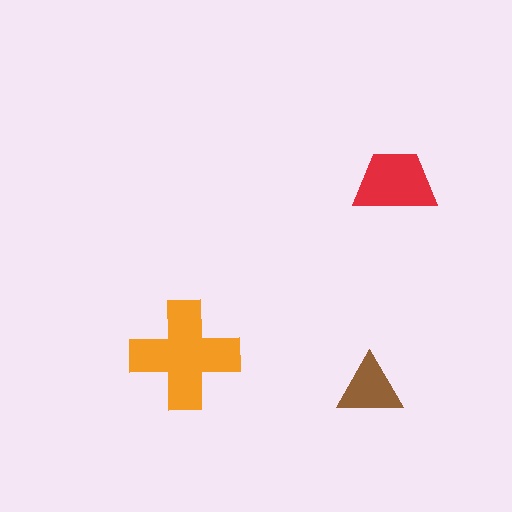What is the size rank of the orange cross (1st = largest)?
1st.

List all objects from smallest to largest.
The brown triangle, the red trapezoid, the orange cross.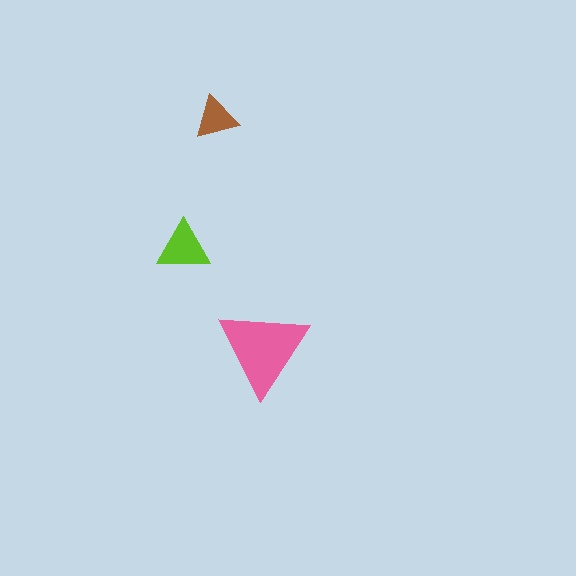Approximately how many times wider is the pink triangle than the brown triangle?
About 2 times wider.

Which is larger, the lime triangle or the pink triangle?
The pink one.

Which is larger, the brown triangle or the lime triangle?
The lime one.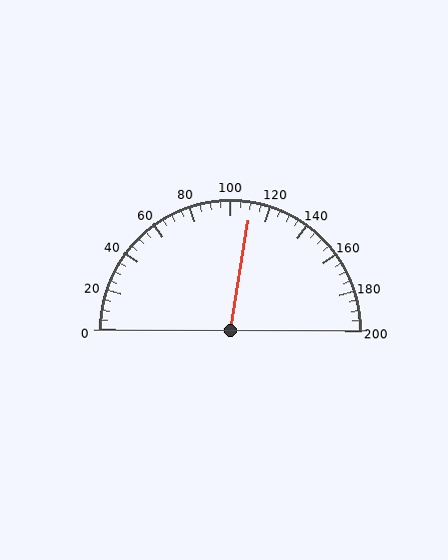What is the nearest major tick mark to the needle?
The nearest major tick mark is 120.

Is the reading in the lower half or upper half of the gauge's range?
The reading is in the upper half of the range (0 to 200).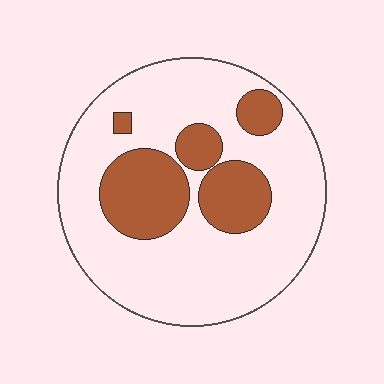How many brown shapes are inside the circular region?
5.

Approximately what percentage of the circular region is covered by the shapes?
Approximately 25%.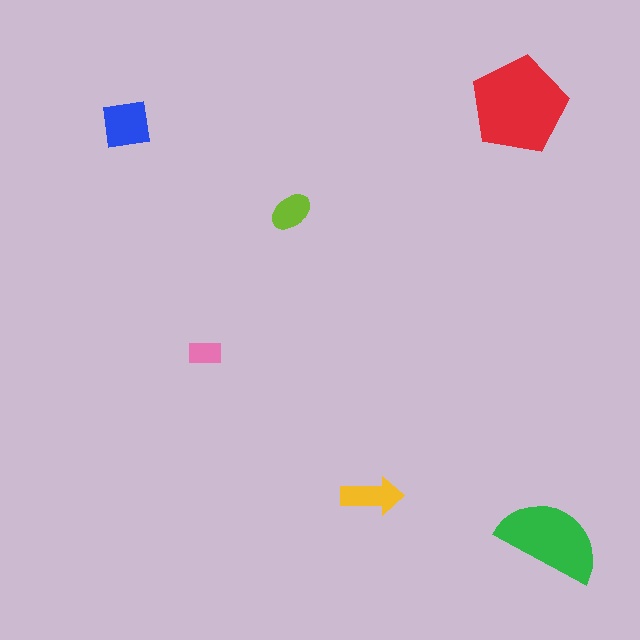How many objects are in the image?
There are 6 objects in the image.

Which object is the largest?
The red pentagon.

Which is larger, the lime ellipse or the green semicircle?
The green semicircle.